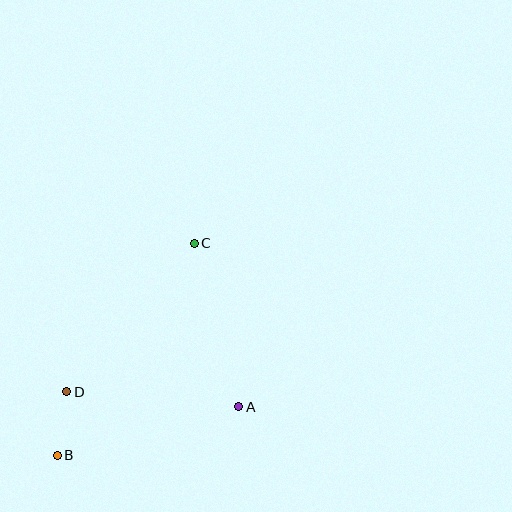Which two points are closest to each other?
Points B and D are closest to each other.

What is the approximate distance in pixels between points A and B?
The distance between A and B is approximately 188 pixels.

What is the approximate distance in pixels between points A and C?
The distance between A and C is approximately 169 pixels.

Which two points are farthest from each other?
Points B and C are farthest from each other.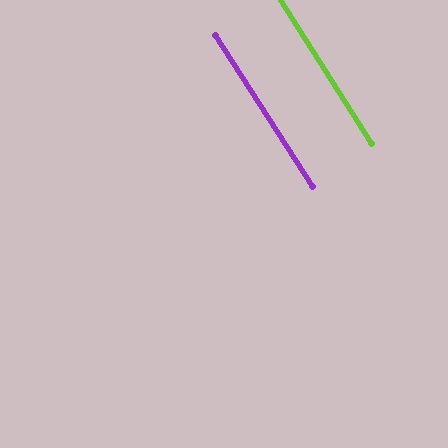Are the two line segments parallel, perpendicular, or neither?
Parallel — their directions differ by only 0.5°.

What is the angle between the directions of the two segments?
Approximately 0 degrees.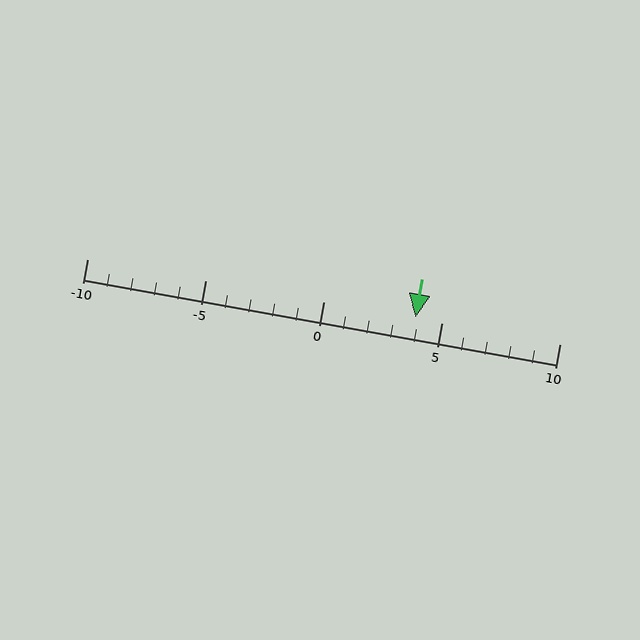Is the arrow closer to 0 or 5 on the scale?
The arrow is closer to 5.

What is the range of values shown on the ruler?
The ruler shows values from -10 to 10.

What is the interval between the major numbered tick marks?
The major tick marks are spaced 5 units apart.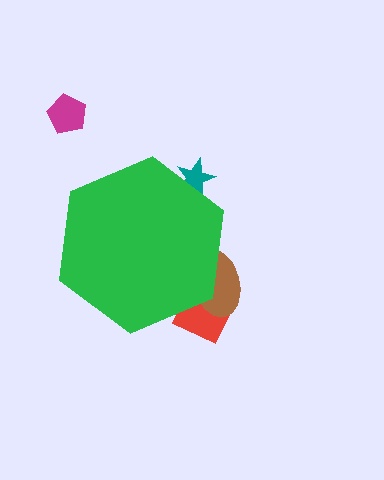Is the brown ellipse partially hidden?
Yes, the brown ellipse is partially hidden behind the green hexagon.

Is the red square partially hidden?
Yes, the red square is partially hidden behind the green hexagon.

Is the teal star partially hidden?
Yes, the teal star is partially hidden behind the green hexagon.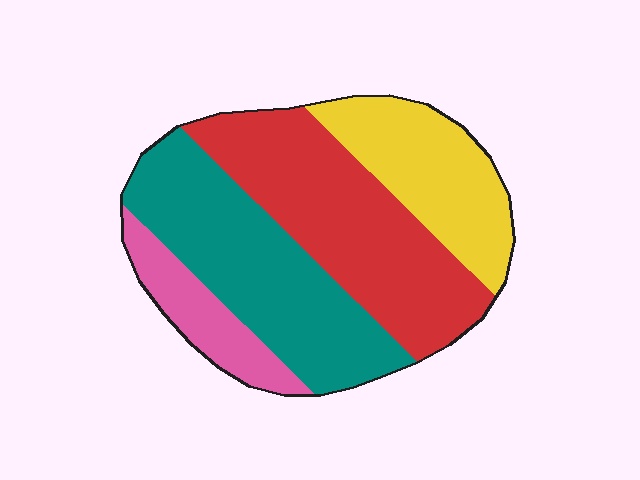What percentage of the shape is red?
Red covers about 35% of the shape.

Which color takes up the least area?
Pink, at roughly 10%.